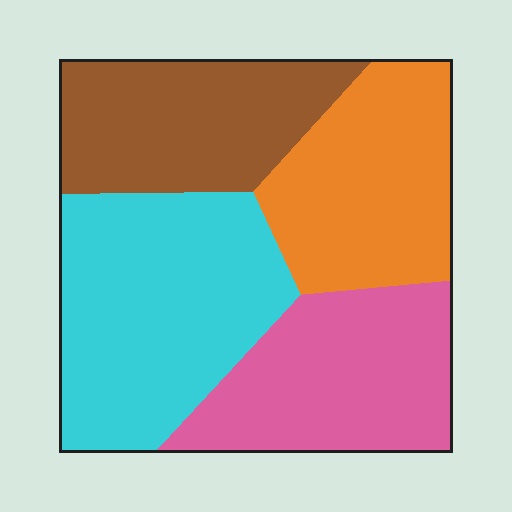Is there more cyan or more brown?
Cyan.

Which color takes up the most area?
Cyan, at roughly 30%.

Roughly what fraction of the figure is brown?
Brown covers roughly 20% of the figure.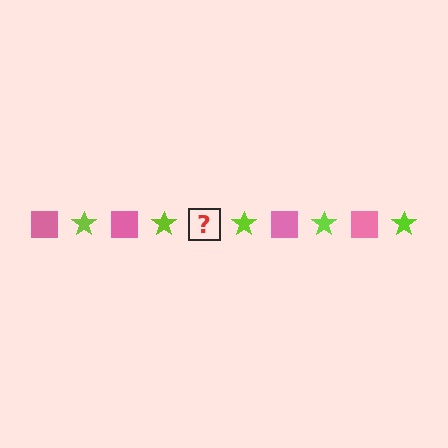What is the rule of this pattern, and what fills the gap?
The rule is that the pattern alternates between pink square and lime star. The gap should be filled with a pink square.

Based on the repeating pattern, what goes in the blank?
The blank should be a pink square.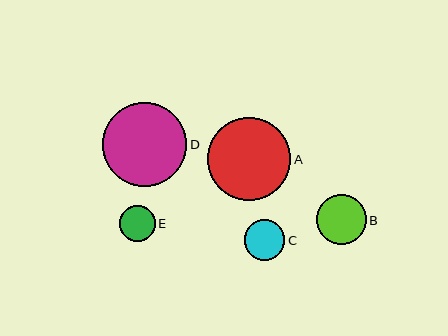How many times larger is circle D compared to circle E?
Circle D is approximately 2.4 times the size of circle E.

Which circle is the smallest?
Circle E is the smallest with a size of approximately 35 pixels.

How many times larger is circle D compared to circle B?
Circle D is approximately 1.7 times the size of circle B.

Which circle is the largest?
Circle D is the largest with a size of approximately 84 pixels.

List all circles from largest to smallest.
From largest to smallest: D, A, B, C, E.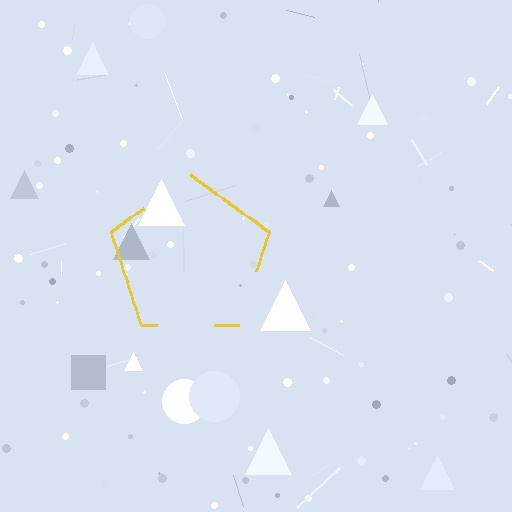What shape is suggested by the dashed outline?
The dashed outline suggests a pentagon.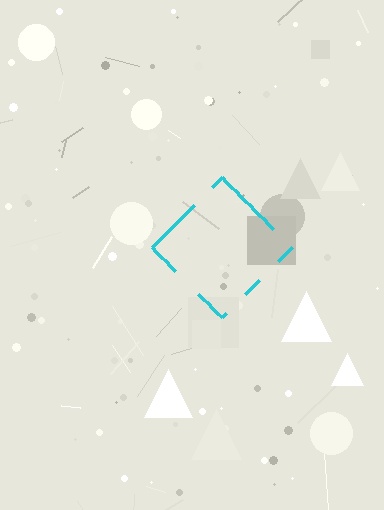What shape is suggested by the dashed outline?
The dashed outline suggests a diamond.